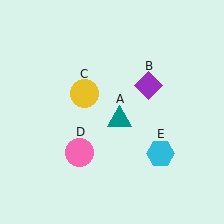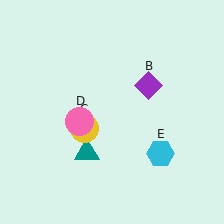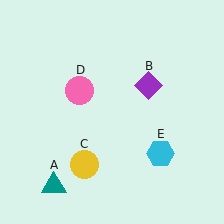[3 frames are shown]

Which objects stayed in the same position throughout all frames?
Purple diamond (object B) and cyan hexagon (object E) remained stationary.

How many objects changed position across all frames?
3 objects changed position: teal triangle (object A), yellow circle (object C), pink circle (object D).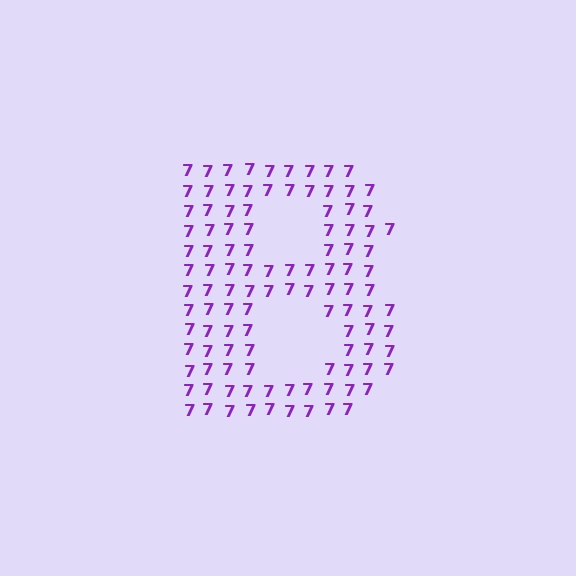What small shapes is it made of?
It is made of small digit 7's.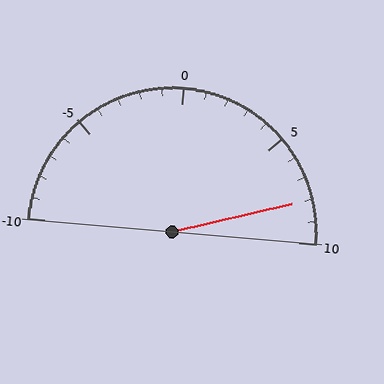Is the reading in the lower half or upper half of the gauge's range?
The reading is in the upper half of the range (-10 to 10).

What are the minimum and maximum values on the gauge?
The gauge ranges from -10 to 10.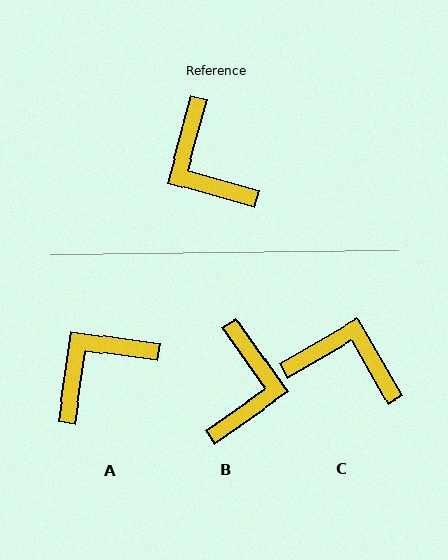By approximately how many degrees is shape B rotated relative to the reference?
Approximately 141 degrees counter-clockwise.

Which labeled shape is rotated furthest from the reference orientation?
B, about 141 degrees away.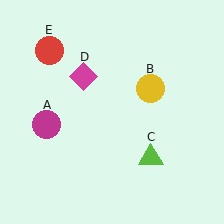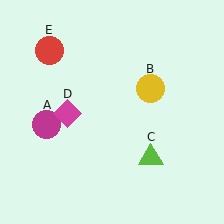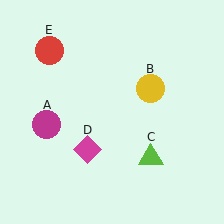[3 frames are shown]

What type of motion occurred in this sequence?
The magenta diamond (object D) rotated counterclockwise around the center of the scene.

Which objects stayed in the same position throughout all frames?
Magenta circle (object A) and yellow circle (object B) and lime triangle (object C) and red circle (object E) remained stationary.